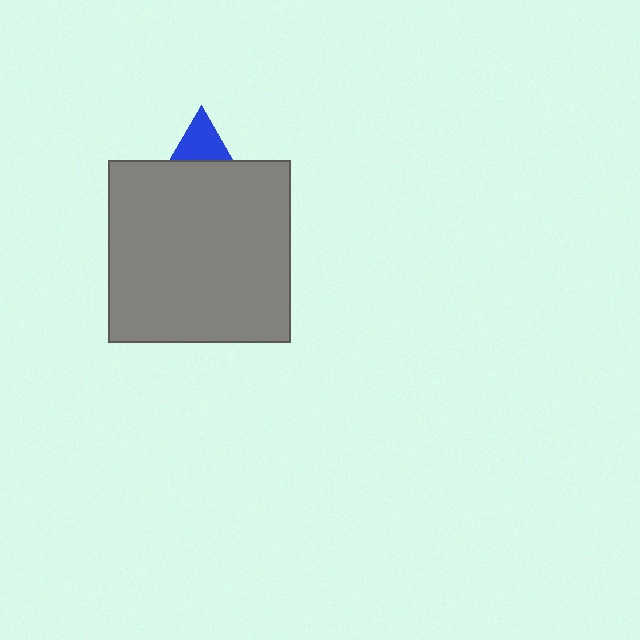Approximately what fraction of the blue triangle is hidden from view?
Roughly 65% of the blue triangle is hidden behind the gray square.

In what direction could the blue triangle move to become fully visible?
The blue triangle could move up. That would shift it out from behind the gray square entirely.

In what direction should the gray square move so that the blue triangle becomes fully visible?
The gray square should move down. That is the shortest direction to clear the overlap and leave the blue triangle fully visible.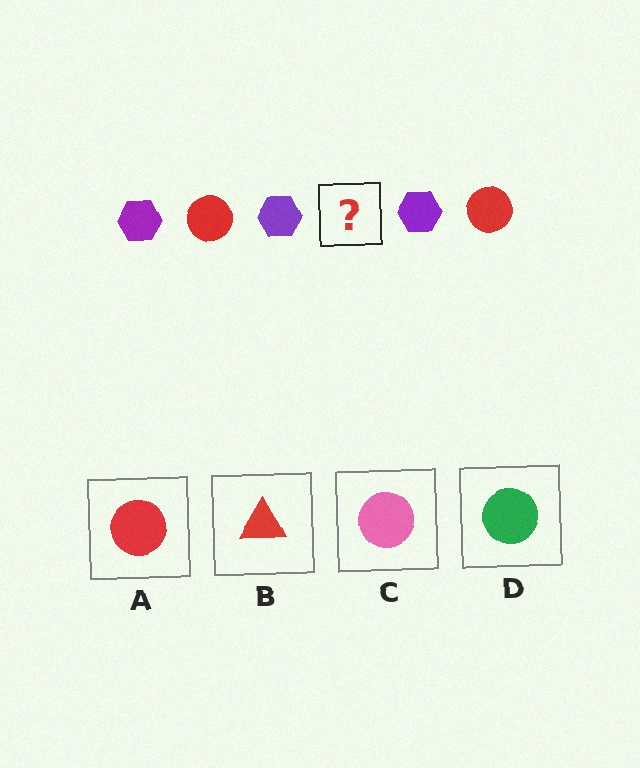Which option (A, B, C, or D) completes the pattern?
A.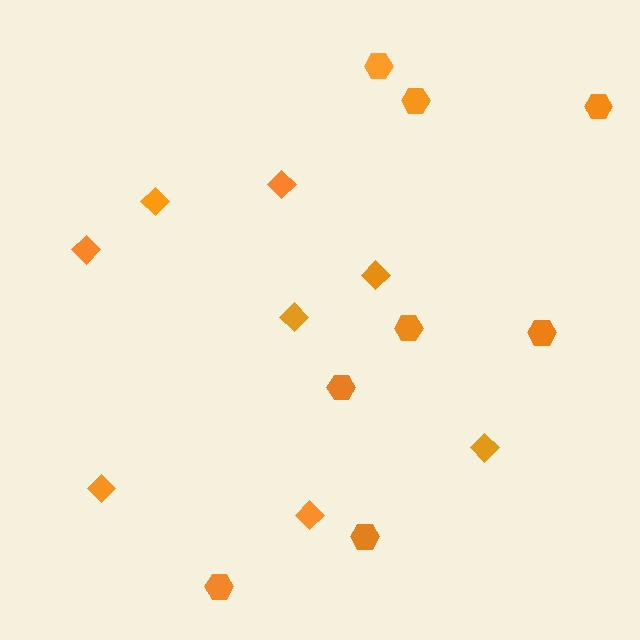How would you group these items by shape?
There are 2 groups: one group of hexagons (8) and one group of diamonds (8).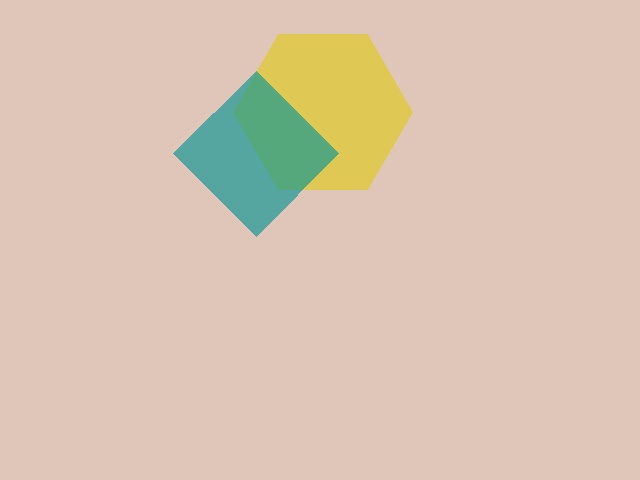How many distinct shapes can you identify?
There are 2 distinct shapes: a yellow hexagon, a teal diamond.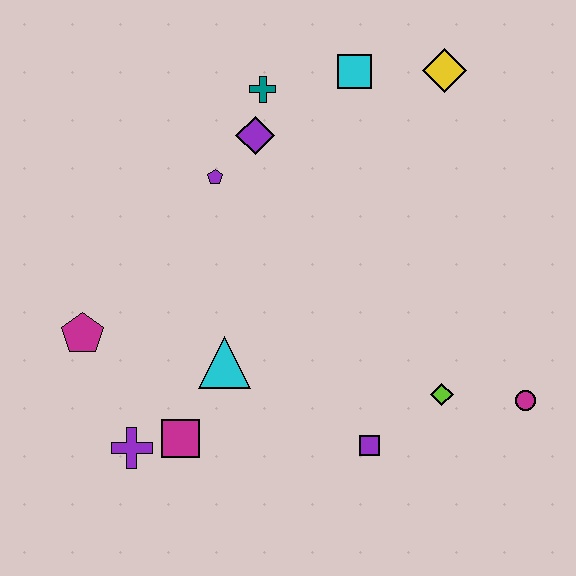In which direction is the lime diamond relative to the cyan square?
The lime diamond is below the cyan square.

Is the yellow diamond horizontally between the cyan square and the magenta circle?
Yes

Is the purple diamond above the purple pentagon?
Yes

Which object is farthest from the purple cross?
The yellow diamond is farthest from the purple cross.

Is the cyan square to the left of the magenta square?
No